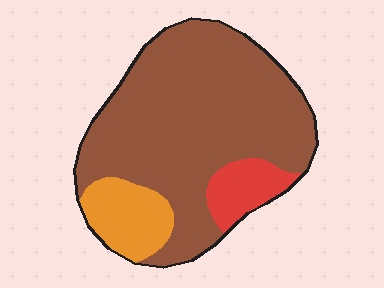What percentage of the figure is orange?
Orange takes up less than a sixth of the figure.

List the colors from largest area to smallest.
From largest to smallest: brown, orange, red.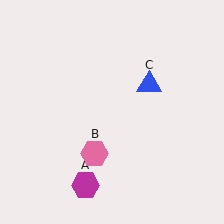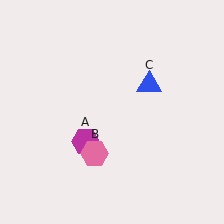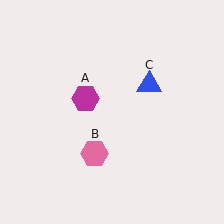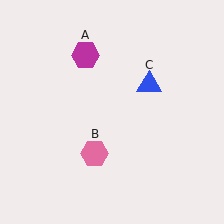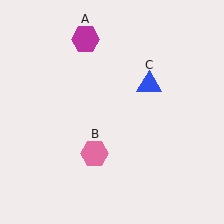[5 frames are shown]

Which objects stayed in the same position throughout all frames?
Pink hexagon (object B) and blue triangle (object C) remained stationary.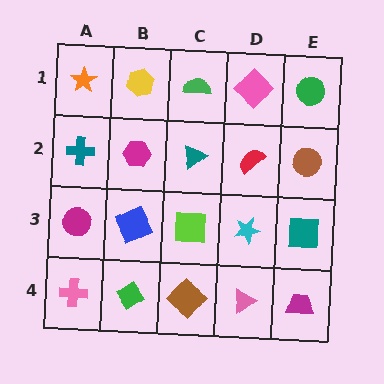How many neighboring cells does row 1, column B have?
3.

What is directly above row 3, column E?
A brown circle.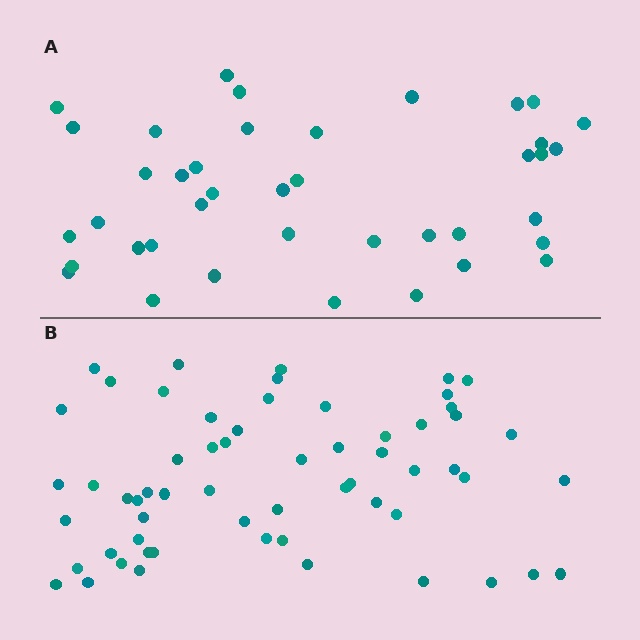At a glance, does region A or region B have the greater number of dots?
Region B (the bottom region) has more dots.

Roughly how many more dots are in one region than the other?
Region B has approximately 20 more dots than region A.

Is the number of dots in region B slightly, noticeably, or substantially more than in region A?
Region B has substantially more. The ratio is roughly 1.5 to 1.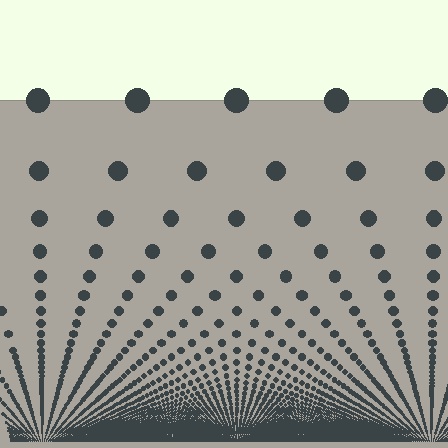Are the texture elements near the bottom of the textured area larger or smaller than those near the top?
Smaller. The gradient is inverted — elements near the bottom are smaller and denser.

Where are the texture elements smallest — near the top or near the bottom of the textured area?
Near the bottom.